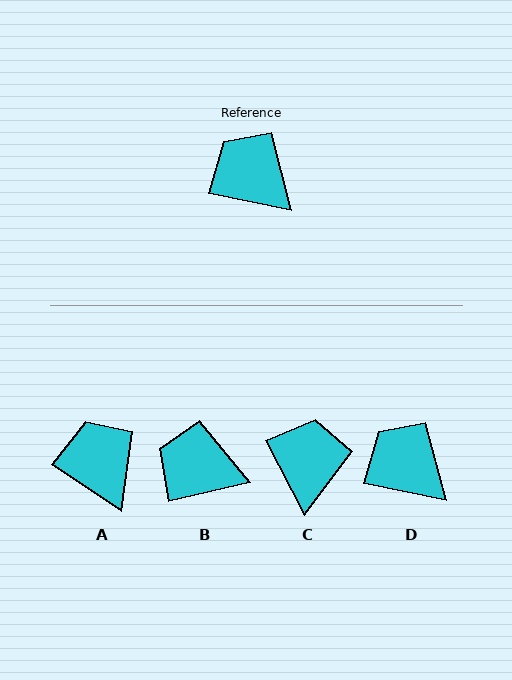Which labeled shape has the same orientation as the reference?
D.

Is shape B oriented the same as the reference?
No, it is off by about 25 degrees.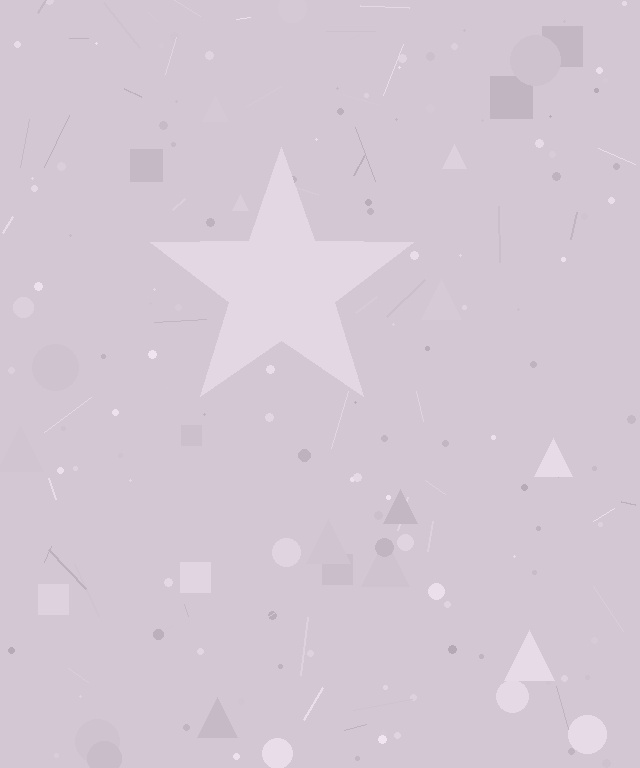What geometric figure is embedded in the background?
A star is embedded in the background.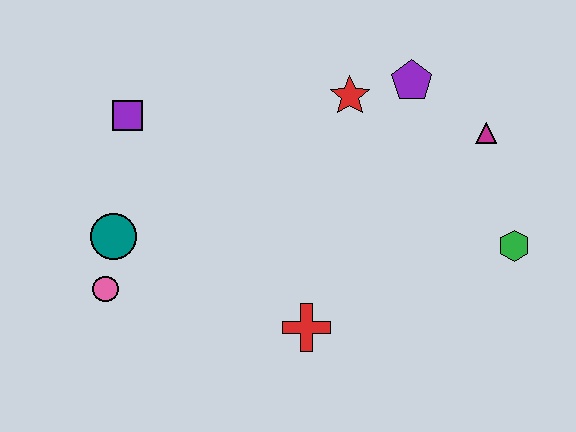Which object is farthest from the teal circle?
The green hexagon is farthest from the teal circle.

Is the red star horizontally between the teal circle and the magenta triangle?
Yes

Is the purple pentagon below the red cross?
No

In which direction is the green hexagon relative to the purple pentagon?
The green hexagon is below the purple pentagon.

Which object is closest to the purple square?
The teal circle is closest to the purple square.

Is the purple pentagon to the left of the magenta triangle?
Yes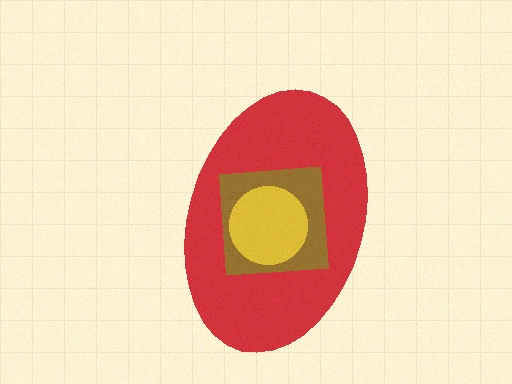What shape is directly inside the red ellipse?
The brown square.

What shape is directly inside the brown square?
The yellow circle.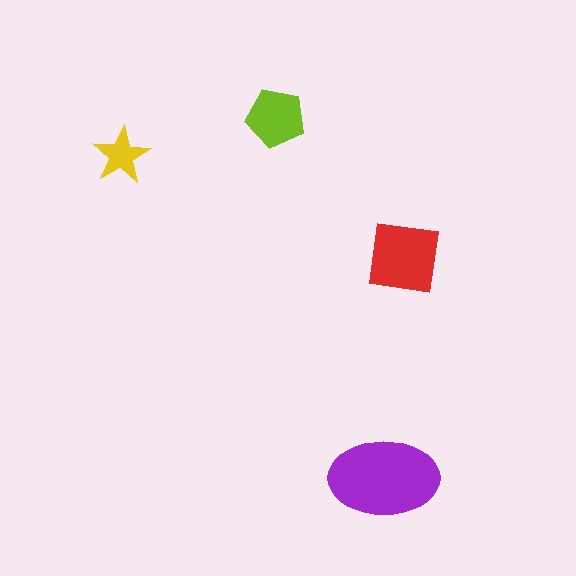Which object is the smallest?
The yellow star.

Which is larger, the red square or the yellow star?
The red square.